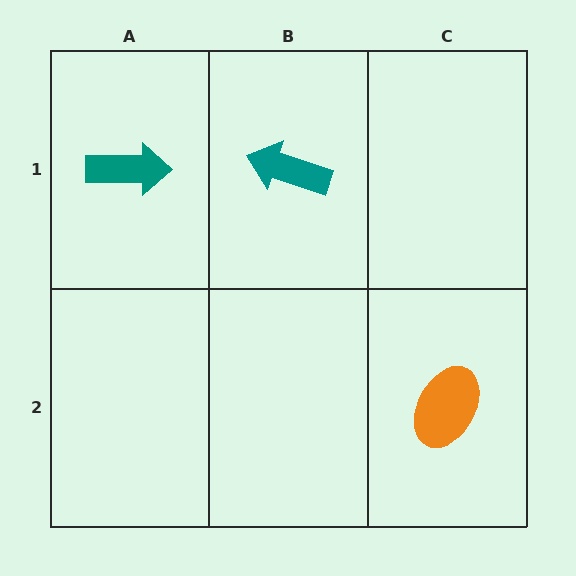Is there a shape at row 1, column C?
No, that cell is empty.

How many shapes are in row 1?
2 shapes.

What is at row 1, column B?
A teal arrow.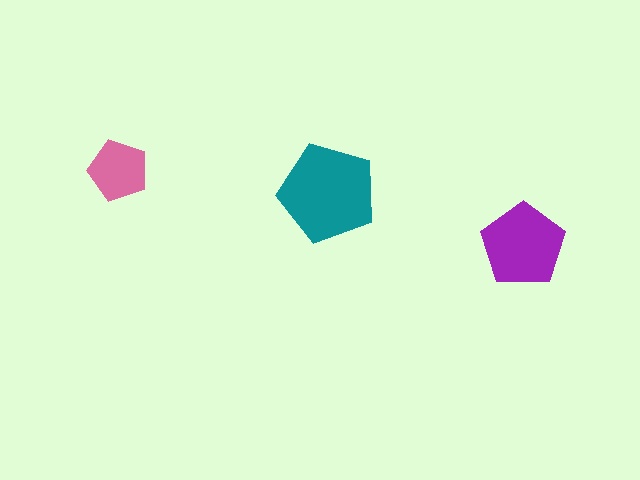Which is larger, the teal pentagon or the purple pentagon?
The teal one.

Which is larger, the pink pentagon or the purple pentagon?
The purple one.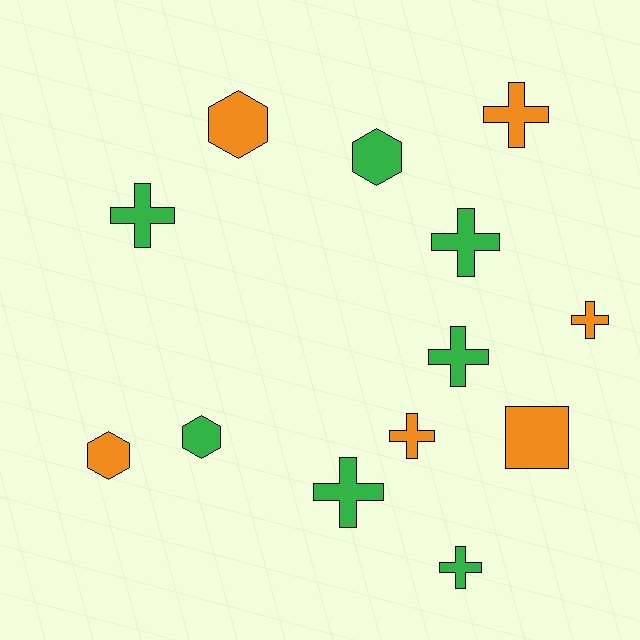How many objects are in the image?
There are 13 objects.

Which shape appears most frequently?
Cross, with 8 objects.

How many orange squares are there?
There is 1 orange square.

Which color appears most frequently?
Green, with 7 objects.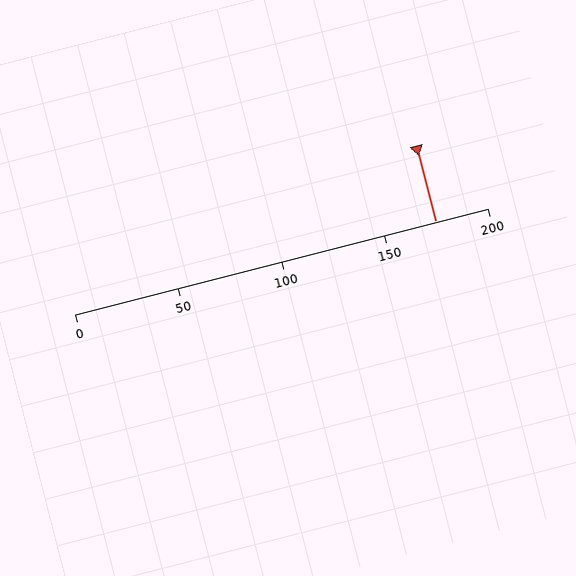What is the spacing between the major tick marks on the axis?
The major ticks are spaced 50 apart.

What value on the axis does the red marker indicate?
The marker indicates approximately 175.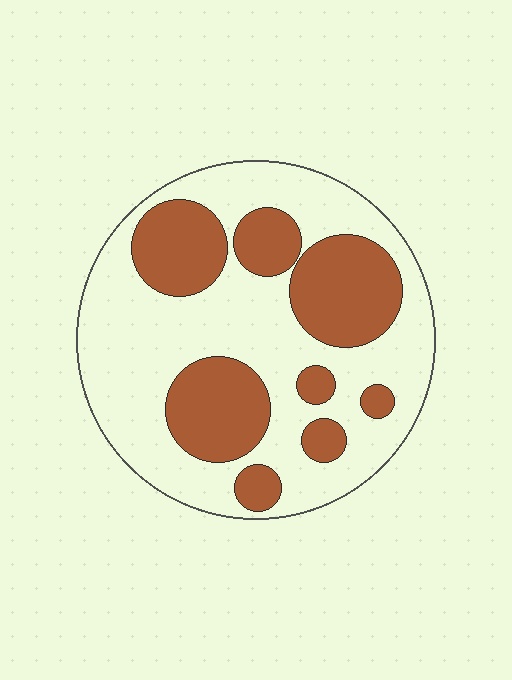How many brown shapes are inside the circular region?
8.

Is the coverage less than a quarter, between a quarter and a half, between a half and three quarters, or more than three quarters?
Between a quarter and a half.